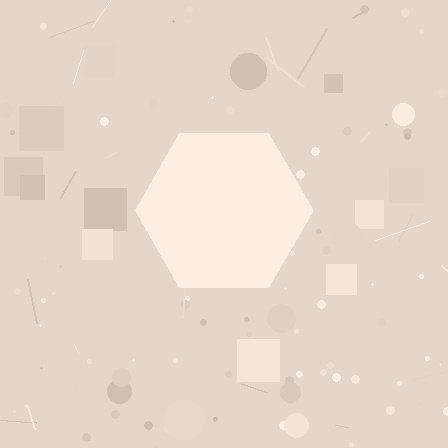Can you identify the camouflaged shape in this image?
The camouflaged shape is a hexagon.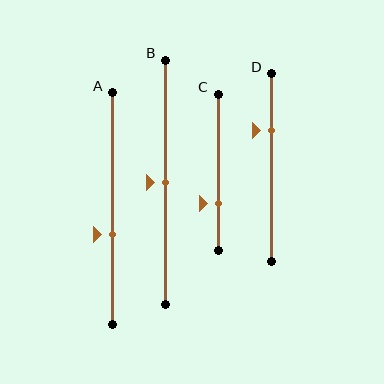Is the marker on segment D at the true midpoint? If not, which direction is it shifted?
No, the marker on segment D is shifted upward by about 20% of the segment length.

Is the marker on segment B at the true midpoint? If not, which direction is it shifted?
Yes, the marker on segment B is at the true midpoint.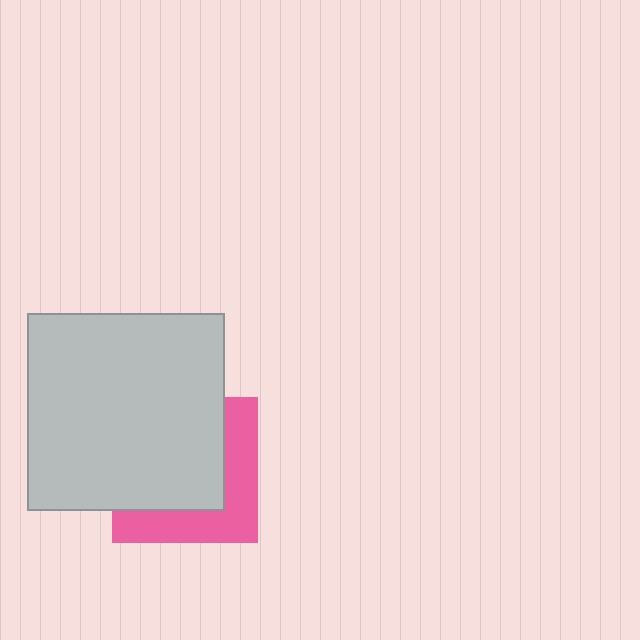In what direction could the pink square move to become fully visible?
The pink square could move toward the lower-right. That would shift it out from behind the light gray square entirely.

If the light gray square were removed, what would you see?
You would see the complete pink square.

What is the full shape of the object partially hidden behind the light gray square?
The partially hidden object is a pink square.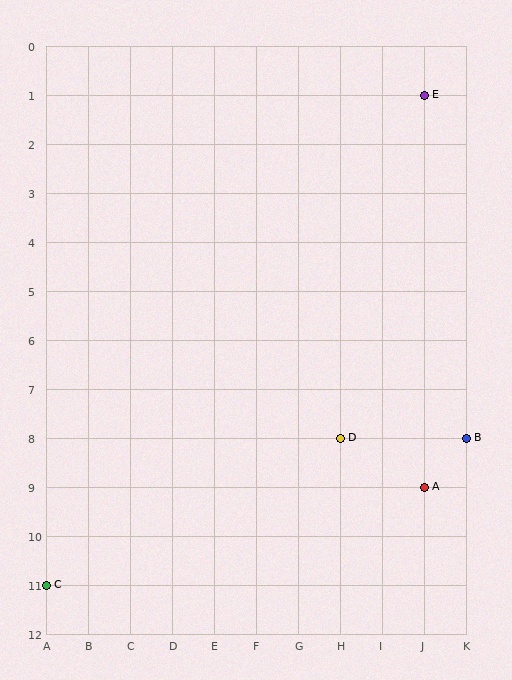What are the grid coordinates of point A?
Point A is at grid coordinates (J, 9).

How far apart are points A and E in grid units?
Points A and E are 8 rows apart.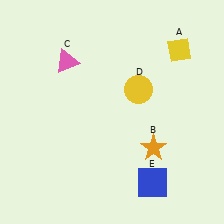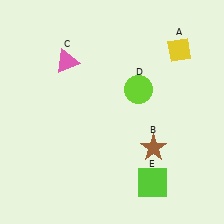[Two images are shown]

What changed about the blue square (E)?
In Image 1, E is blue. In Image 2, it changed to lime.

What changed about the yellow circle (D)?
In Image 1, D is yellow. In Image 2, it changed to lime.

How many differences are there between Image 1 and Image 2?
There are 3 differences between the two images.